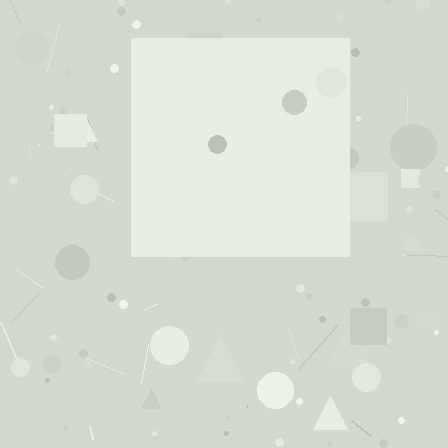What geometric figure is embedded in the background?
A square is embedded in the background.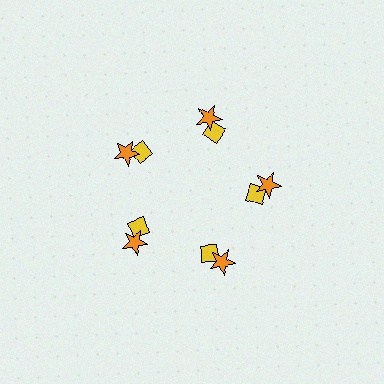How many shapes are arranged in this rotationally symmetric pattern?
There are 10 shapes, arranged in 5 groups of 2.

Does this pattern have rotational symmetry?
Yes, this pattern has 5-fold rotational symmetry. It looks the same after rotating 72 degrees around the center.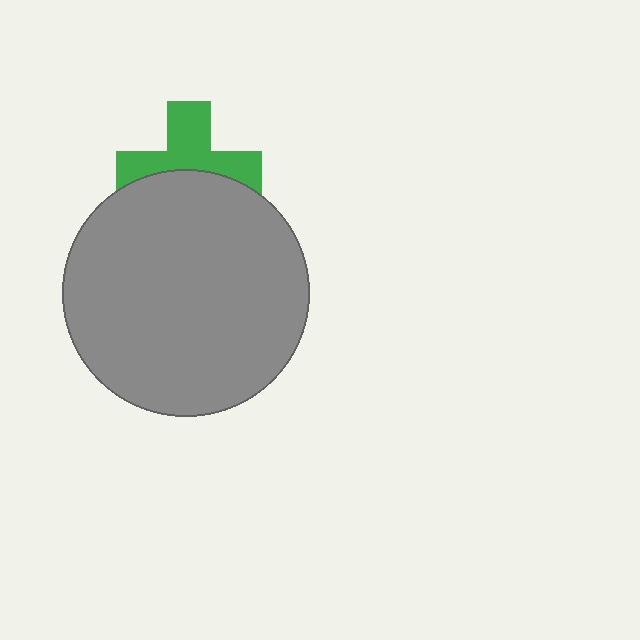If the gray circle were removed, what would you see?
You would see the complete green cross.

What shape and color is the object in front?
The object in front is a gray circle.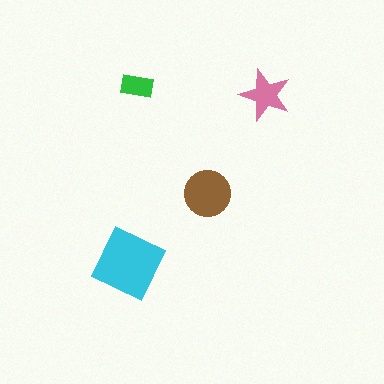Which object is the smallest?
The green rectangle.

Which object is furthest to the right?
The pink star is rightmost.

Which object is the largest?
The cyan diamond.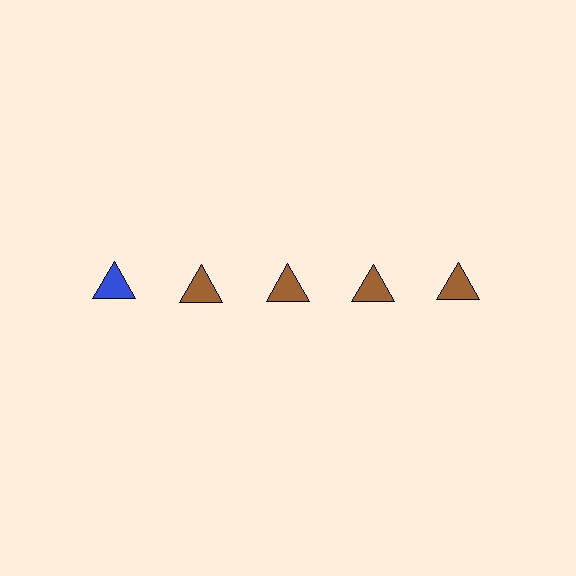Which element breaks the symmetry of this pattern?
The blue triangle in the top row, leftmost column breaks the symmetry. All other shapes are brown triangles.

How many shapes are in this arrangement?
There are 5 shapes arranged in a grid pattern.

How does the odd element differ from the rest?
It has a different color: blue instead of brown.